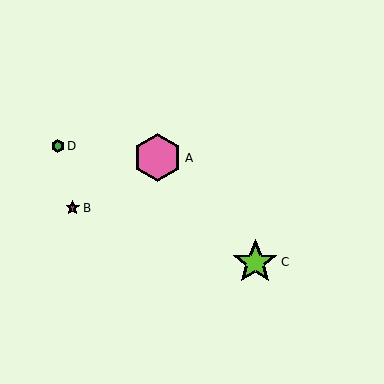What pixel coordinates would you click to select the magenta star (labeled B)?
Click at (73, 208) to select the magenta star B.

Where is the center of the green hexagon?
The center of the green hexagon is at (58, 146).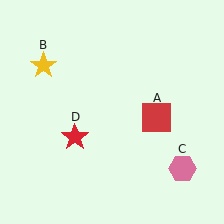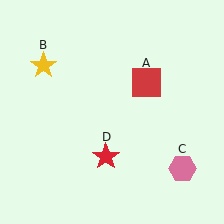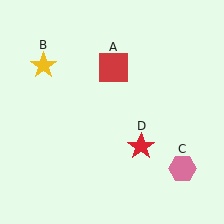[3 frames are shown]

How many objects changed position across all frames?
2 objects changed position: red square (object A), red star (object D).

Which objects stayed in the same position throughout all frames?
Yellow star (object B) and pink hexagon (object C) remained stationary.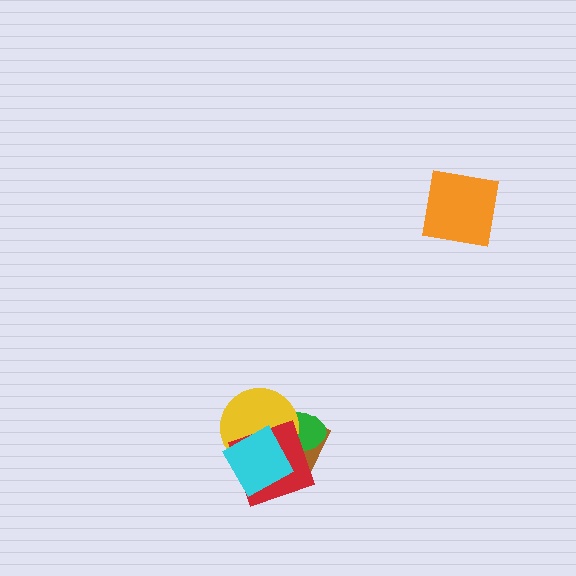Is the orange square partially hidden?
No, no other shape covers it.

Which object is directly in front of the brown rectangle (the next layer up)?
The green ellipse is directly in front of the brown rectangle.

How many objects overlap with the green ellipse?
4 objects overlap with the green ellipse.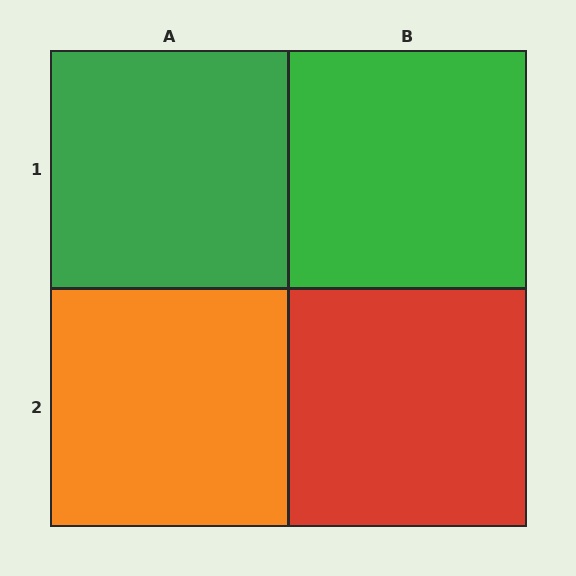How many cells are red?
1 cell is red.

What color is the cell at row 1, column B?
Green.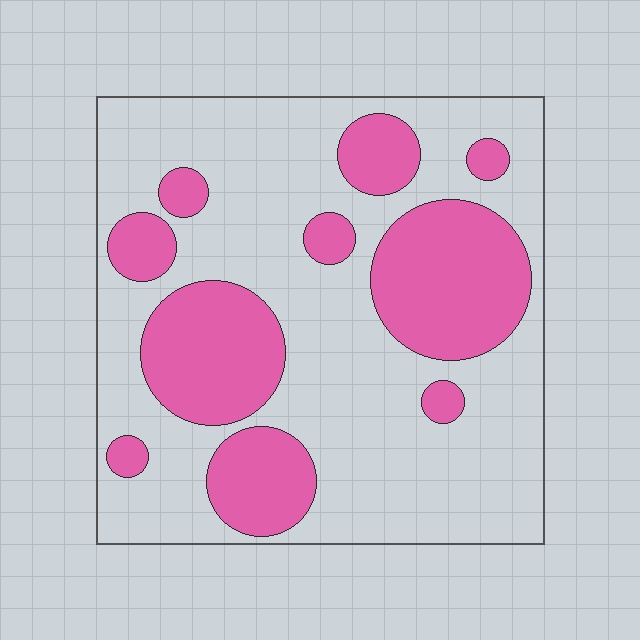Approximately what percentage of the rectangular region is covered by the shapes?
Approximately 30%.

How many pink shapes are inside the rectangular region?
10.